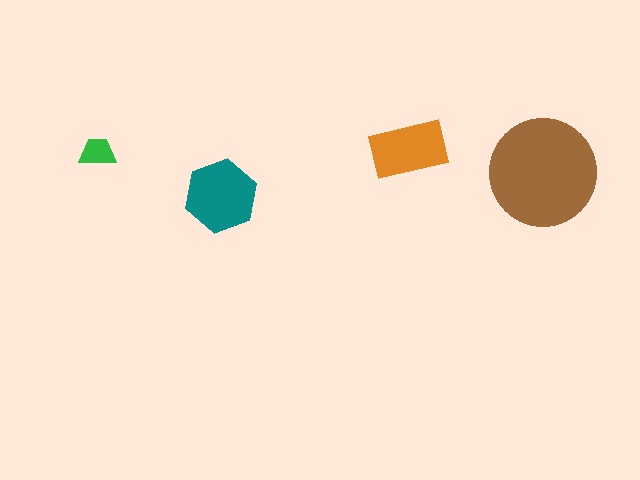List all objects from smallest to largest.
The green trapezoid, the orange rectangle, the teal hexagon, the brown circle.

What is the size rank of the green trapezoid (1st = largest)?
4th.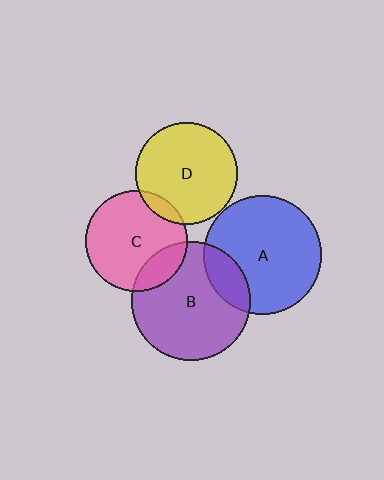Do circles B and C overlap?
Yes.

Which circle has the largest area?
Circle B (purple).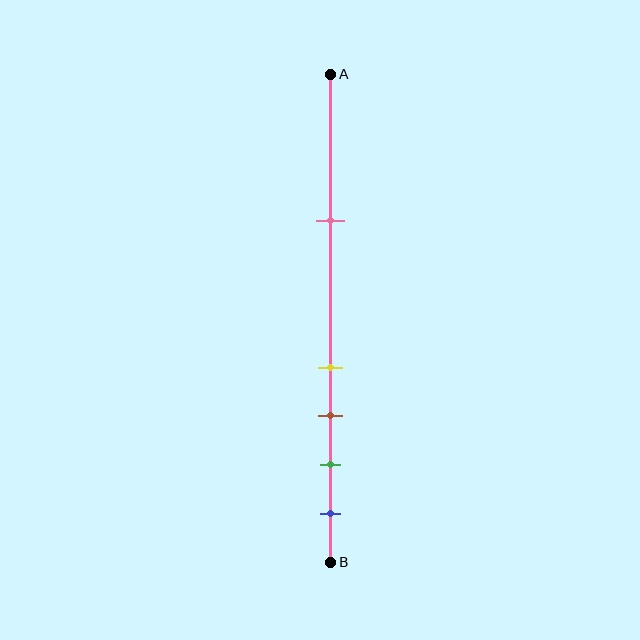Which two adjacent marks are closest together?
The yellow and brown marks are the closest adjacent pair.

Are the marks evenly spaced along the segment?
No, the marks are not evenly spaced.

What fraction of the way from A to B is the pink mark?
The pink mark is approximately 30% (0.3) of the way from A to B.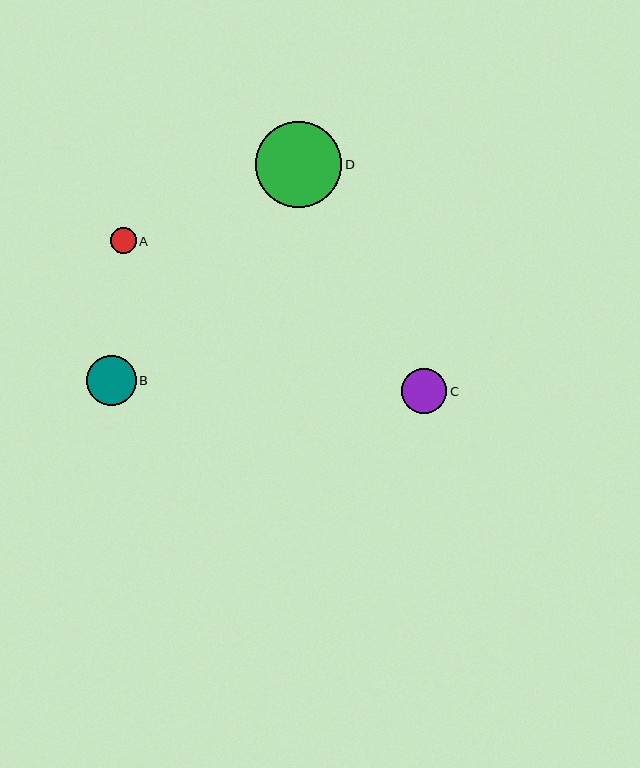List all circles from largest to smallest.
From largest to smallest: D, B, C, A.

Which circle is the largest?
Circle D is the largest with a size of approximately 86 pixels.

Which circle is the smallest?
Circle A is the smallest with a size of approximately 26 pixels.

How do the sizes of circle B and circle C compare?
Circle B and circle C are approximately the same size.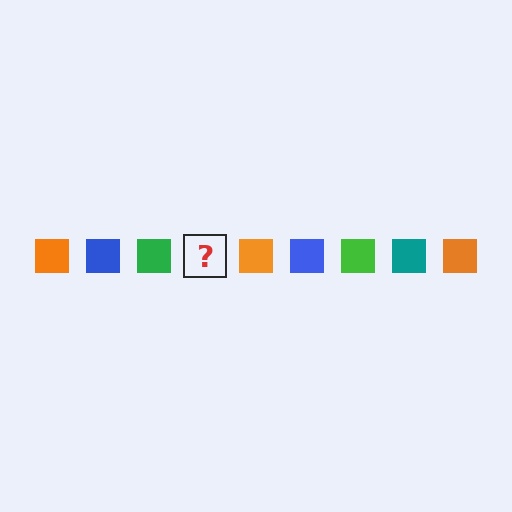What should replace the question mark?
The question mark should be replaced with a teal square.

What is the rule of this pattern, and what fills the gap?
The rule is that the pattern cycles through orange, blue, green, teal squares. The gap should be filled with a teal square.